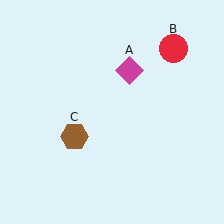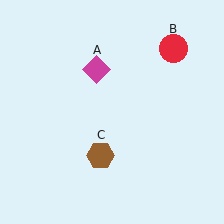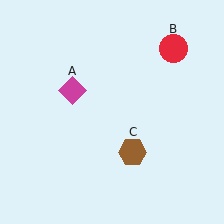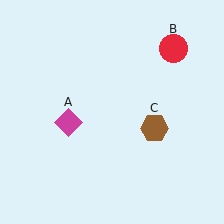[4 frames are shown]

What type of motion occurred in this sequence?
The magenta diamond (object A), brown hexagon (object C) rotated counterclockwise around the center of the scene.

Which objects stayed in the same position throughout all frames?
Red circle (object B) remained stationary.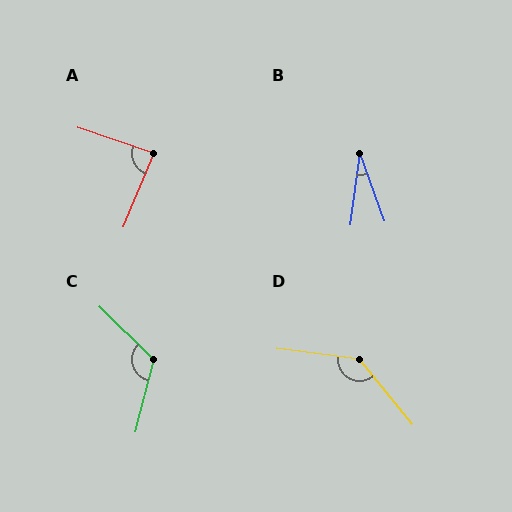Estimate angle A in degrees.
Approximately 86 degrees.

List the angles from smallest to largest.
B (28°), A (86°), C (120°), D (136°).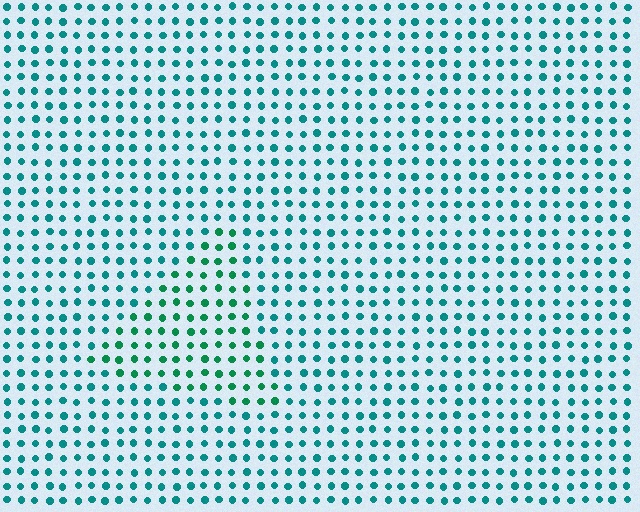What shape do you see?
I see a triangle.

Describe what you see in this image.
The image is filled with small teal elements in a uniform arrangement. A triangle-shaped region is visible where the elements are tinted to a slightly different hue, forming a subtle color boundary.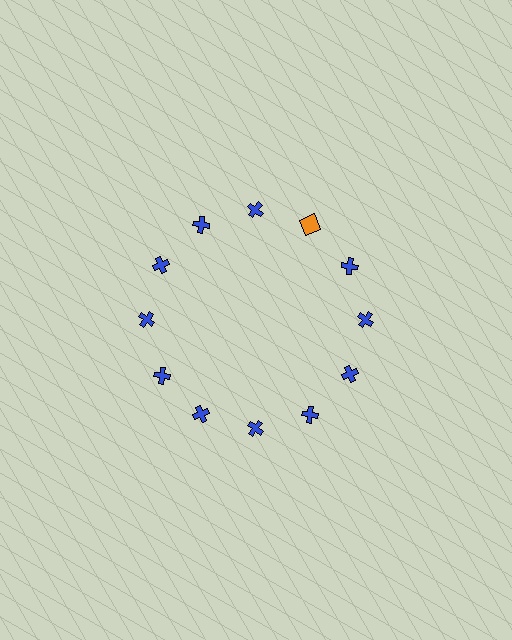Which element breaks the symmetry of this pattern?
The orange square at roughly the 1 o'clock position breaks the symmetry. All other shapes are blue crosses.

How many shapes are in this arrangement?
There are 12 shapes arranged in a ring pattern.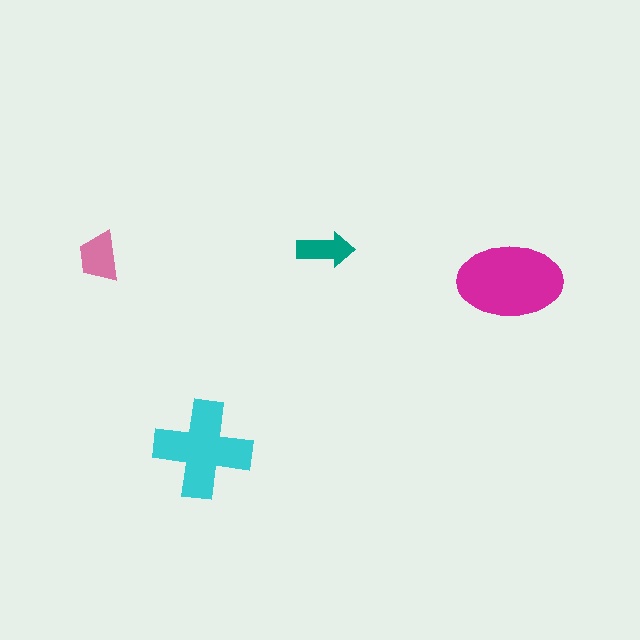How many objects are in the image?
There are 4 objects in the image.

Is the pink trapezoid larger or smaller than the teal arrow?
Larger.